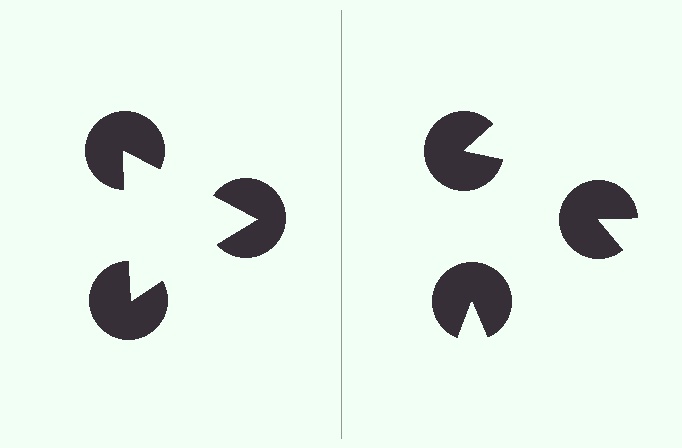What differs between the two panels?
The pac-man discs are positioned identically on both sides; only the wedge orientations differ. On the left they align to a triangle; on the right they are misaligned.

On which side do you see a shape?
An illusory triangle appears on the left side. On the right side the wedge cuts are rotated, so no coherent shape forms.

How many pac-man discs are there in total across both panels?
6 — 3 on each side.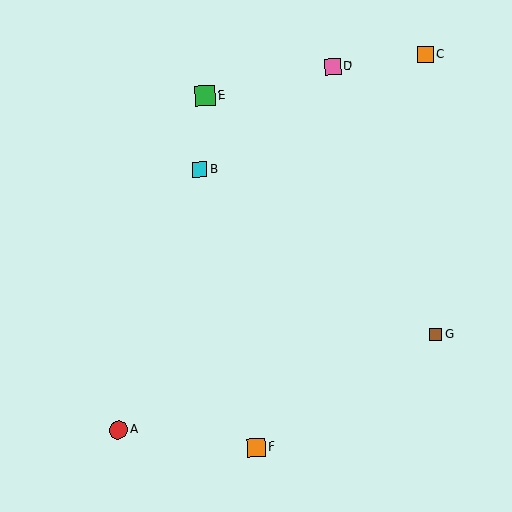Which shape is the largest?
The green square (labeled E) is the largest.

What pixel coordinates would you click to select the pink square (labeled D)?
Click at (333, 67) to select the pink square D.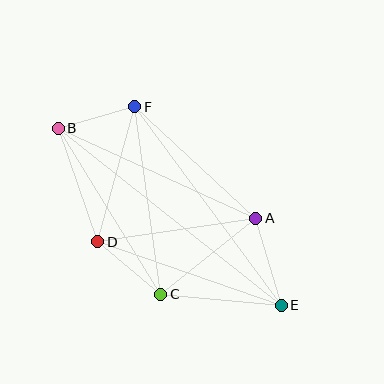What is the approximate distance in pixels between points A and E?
The distance between A and E is approximately 91 pixels.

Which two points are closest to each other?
Points B and F are closest to each other.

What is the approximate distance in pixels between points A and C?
The distance between A and C is approximately 122 pixels.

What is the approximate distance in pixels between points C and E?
The distance between C and E is approximately 121 pixels.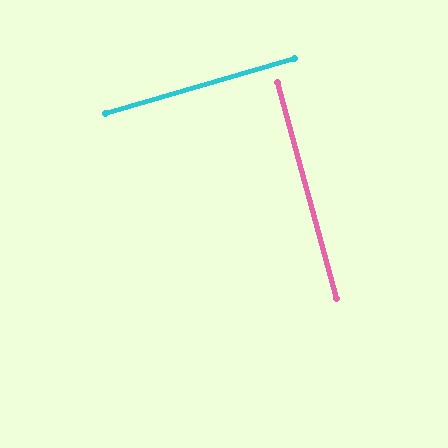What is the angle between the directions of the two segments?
Approximately 89 degrees.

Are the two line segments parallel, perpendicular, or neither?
Perpendicular — they meet at approximately 89°.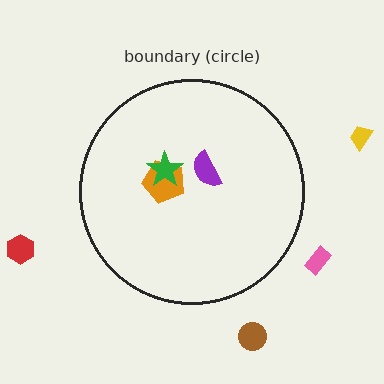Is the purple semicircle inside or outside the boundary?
Inside.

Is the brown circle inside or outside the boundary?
Outside.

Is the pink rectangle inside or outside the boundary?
Outside.